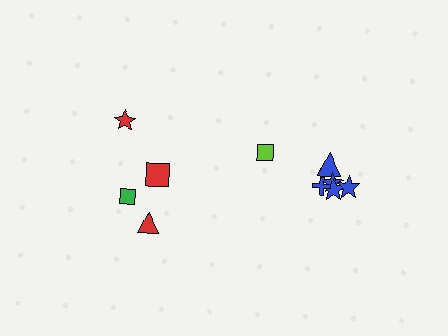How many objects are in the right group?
There are 6 objects.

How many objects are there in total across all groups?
There are 10 objects.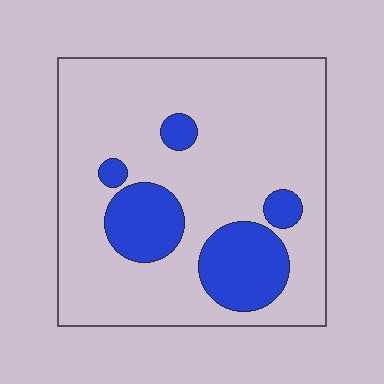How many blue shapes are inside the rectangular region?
5.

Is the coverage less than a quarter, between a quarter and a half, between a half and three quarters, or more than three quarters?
Less than a quarter.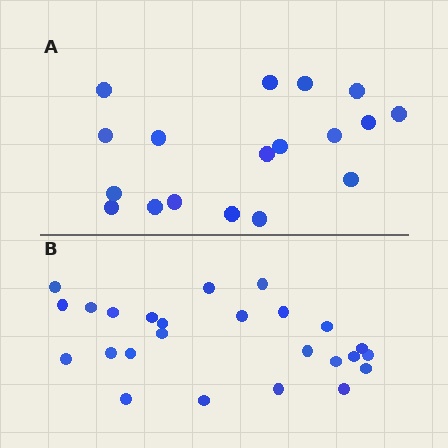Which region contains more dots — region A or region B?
Region B (the bottom region) has more dots.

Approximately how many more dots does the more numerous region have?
Region B has roughly 8 or so more dots than region A.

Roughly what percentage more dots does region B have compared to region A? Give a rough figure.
About 40% more.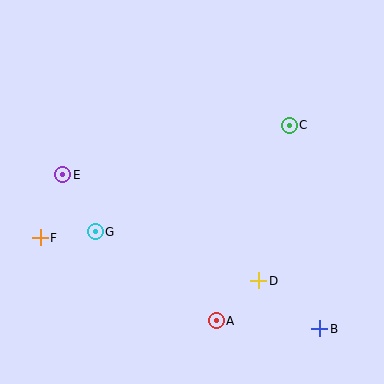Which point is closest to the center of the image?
Point G at (95, 232) is closest to the center.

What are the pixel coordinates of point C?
Point C is at (289, 125).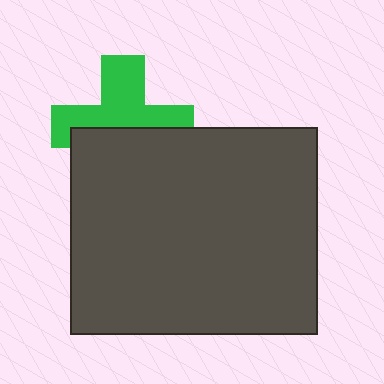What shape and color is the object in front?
The object in front is a dark gray rectangle.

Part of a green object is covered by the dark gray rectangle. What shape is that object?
It is a cross.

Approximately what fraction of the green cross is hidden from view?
Roughly 45% of the green cross is hidden behind the dark gray rectangle.